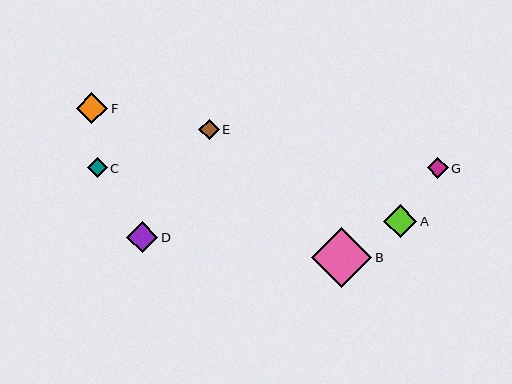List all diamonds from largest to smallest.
From largest to smallest: B, A, F, D, G, E, C.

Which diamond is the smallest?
Diamond C is the smallest with a size of approximately 20 pixels.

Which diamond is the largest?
Diamond B is the largest with a size of approximately 60 pixels.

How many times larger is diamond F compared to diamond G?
Diamond F is approximately 1.5 times the size of diamond G.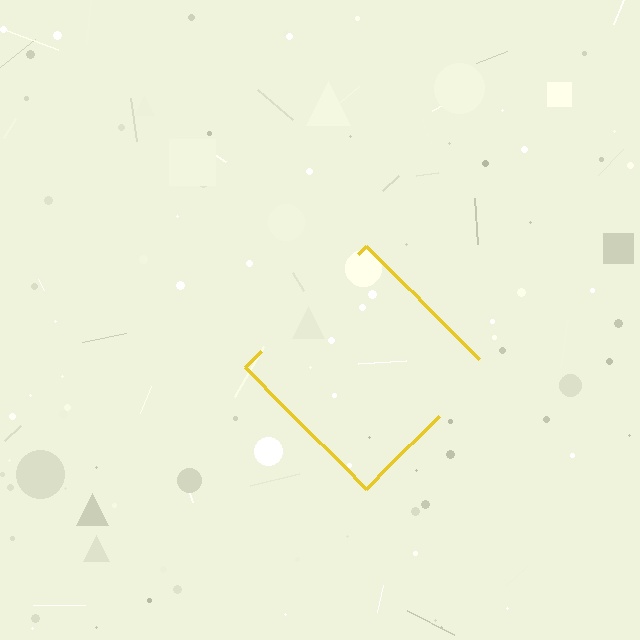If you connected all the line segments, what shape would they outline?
They would outline a diamond.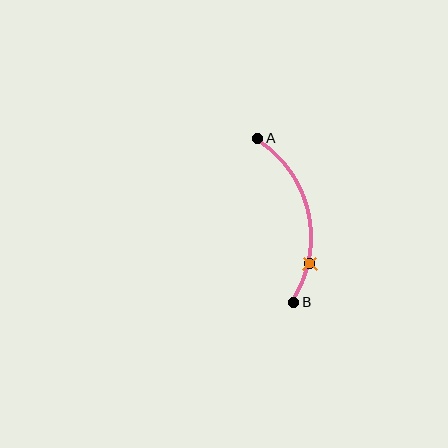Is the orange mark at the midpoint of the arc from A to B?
No. The orange mark lies on the arc but is closer to endpoint B. The arc midpoint would be at the point on the curve equidistant along the arc from both A and B.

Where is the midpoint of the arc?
The arc midpoint is the point on the curve farthest from the straight line joining A and B. It sits to the right of that line.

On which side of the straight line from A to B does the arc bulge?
The arc bulges to the right of the straight line connecting A and B.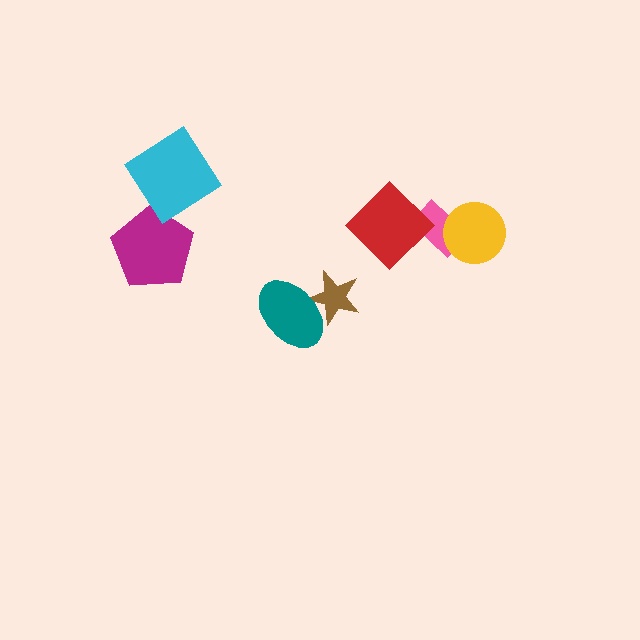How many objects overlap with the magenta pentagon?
1 object overlaps with the magenta pentagon.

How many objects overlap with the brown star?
1 object overlaps with the brown star.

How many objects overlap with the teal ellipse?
1 object overlaps with the teal ellipse.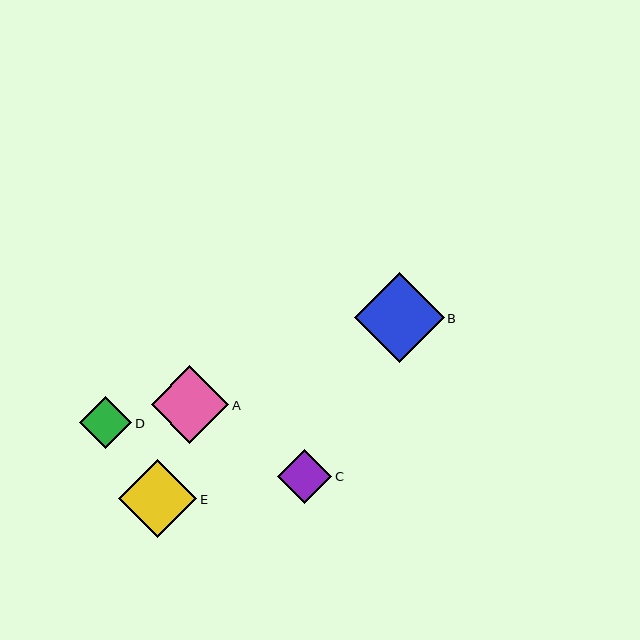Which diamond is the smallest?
Diamond D is the smallest with a size of approximately 52 pixels.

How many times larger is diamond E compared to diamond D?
Diamond E is approximately 1.5 times the size of diamond D.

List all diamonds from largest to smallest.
From largest to smallest: B, E, A, C, D.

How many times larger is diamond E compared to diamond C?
Diamond E is approximately 1.4 times the size of diamond C.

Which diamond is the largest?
Diamond B is the largest with a size of approximately 90 pixels.